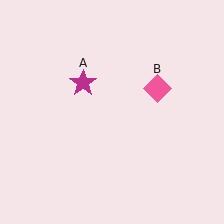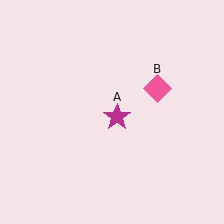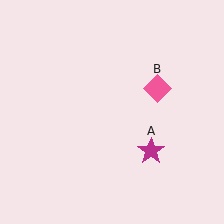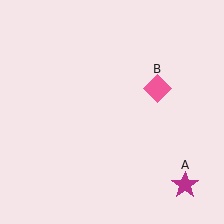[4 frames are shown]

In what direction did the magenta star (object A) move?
The magenta star (object A) moved down and to the right.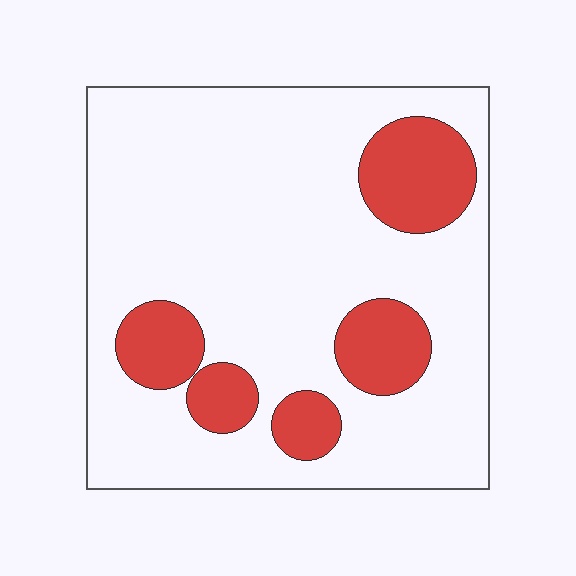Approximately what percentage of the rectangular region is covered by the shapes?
Approximately 20%.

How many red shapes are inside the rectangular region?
5.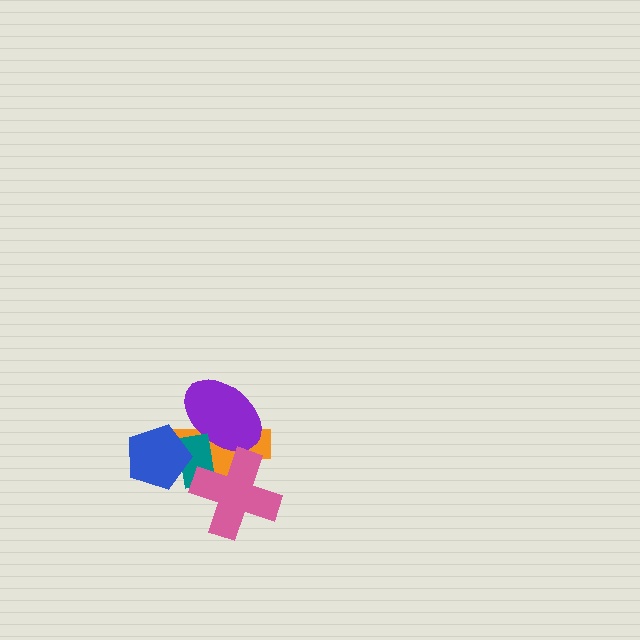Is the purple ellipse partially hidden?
Yes, it is partially covered by another shape.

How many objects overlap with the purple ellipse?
3 objects overlap with the purple ellipse.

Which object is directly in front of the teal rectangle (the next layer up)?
The pink cross is directly in front of the teal rectangle.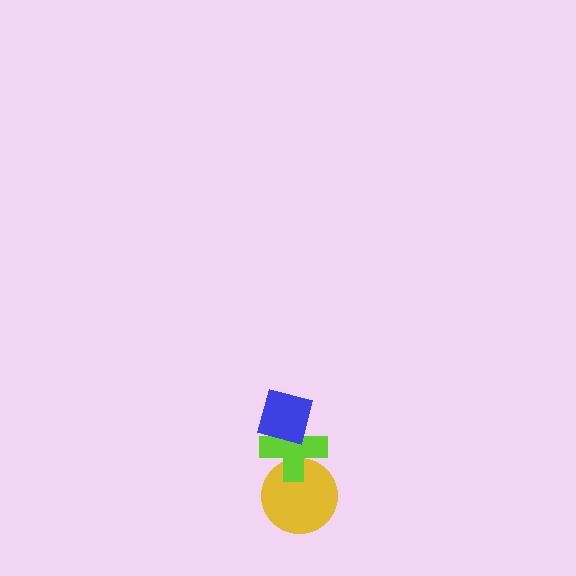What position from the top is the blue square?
The blue square is 1st from the top.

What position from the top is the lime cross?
The lime cross is 2nd from the top.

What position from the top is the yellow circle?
The yellow circle is 3rd from the top.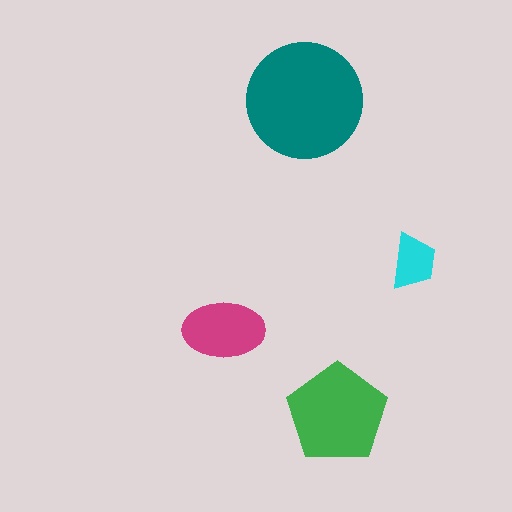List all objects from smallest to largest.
The cyan trapezoid, the magenta ellipse, the green pentagon, the teal circle.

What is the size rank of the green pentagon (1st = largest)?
2nd.